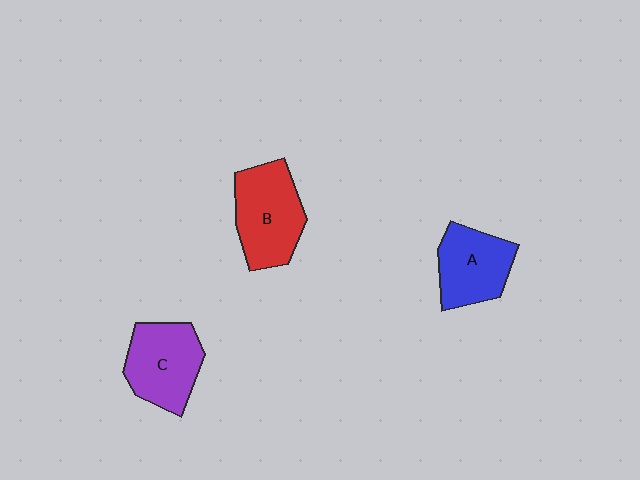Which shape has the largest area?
Shape B (red).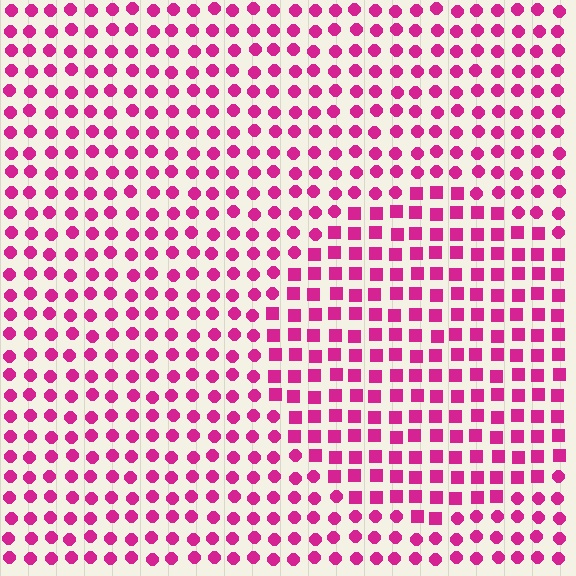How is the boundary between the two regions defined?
The boundary is defined by a change in element shape: squares inside vs. circles outside. All elements share the same color and spacing.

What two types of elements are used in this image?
The image uses squares inside the circle region and circles outside it.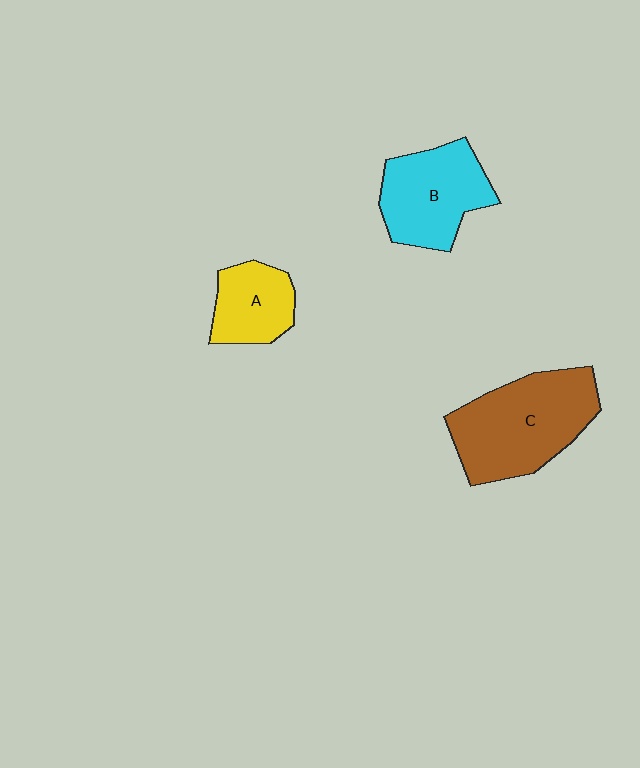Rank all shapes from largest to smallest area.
From largest to smallest: C (brown), B (cyan), A (yellow).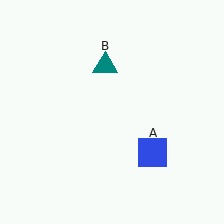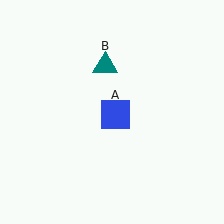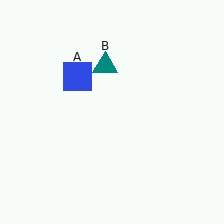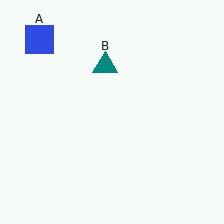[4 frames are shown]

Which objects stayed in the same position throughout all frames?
Teal triangle (object B) remained stationary.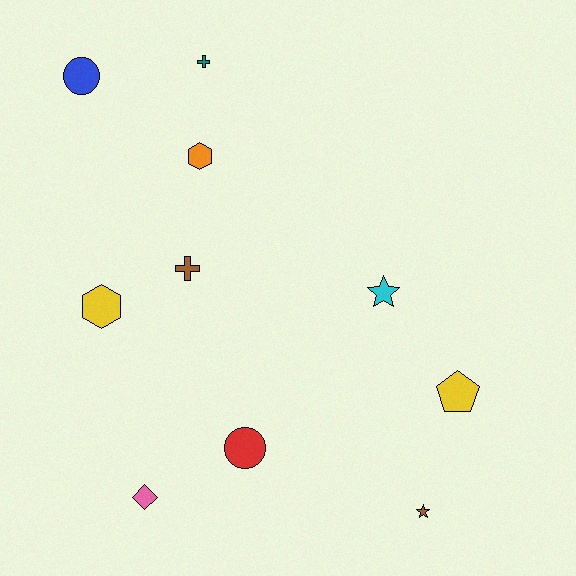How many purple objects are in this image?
There are no purple objects.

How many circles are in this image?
There are 2 circles.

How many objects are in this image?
There are 10 objects.